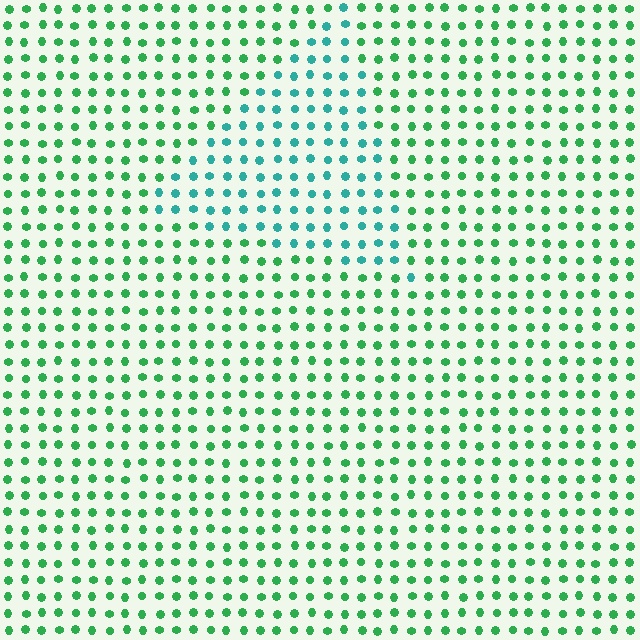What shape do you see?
I see a triangle.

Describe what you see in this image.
The image is filled with small green elements in a uniform arrangement. A triangle-shaped region is visible where the elements are tinted to a slightly different hue, forming a subtle color boundary.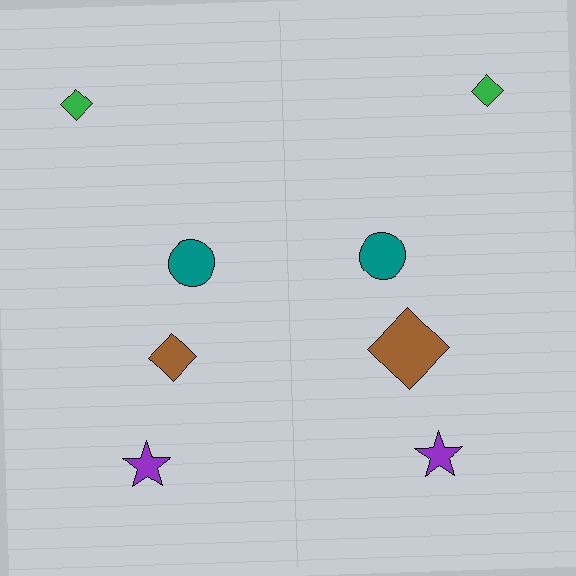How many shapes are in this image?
There are 8 shapes in this image.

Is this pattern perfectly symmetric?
No, the pattern is not perfectly symmetric. The brown diamond on the right side has a different size than its mirror counterpart.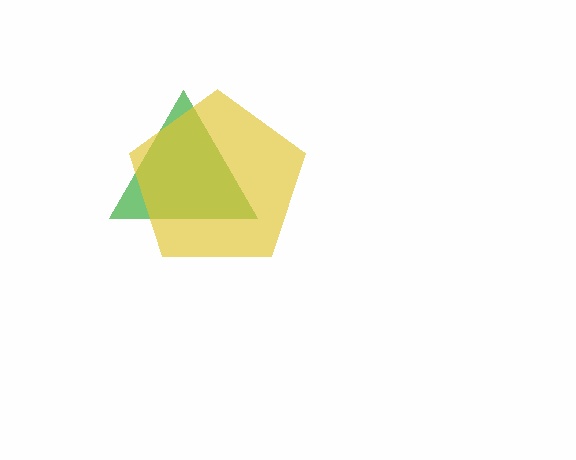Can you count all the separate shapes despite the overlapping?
Yes, there are 2 separate shapes.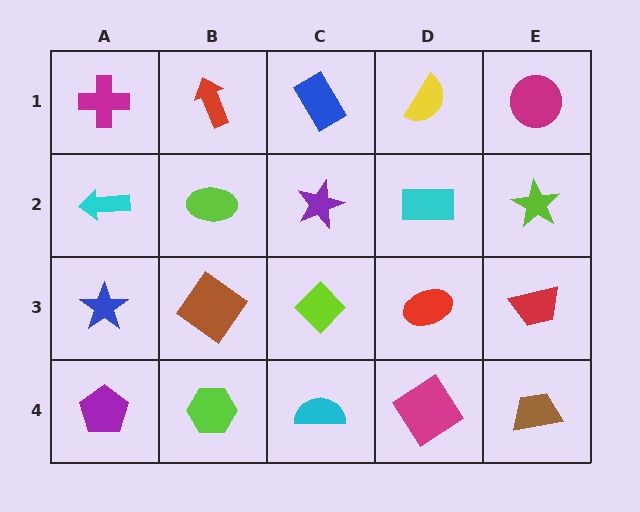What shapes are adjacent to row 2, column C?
A blue rectangle (row 1, column C), a lime diamond (row 3, column C), a lime ellipse (row 2, column B), a cyan rectangle (row 2, column D).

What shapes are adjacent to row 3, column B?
A lime ellipse (row 2, column B), a lime hexagon (row 4, column B), a blue star (row 3, column A), a lime diamond (row 3, column C).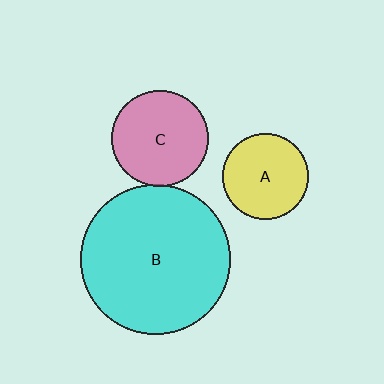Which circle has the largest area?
Circle B (cyan).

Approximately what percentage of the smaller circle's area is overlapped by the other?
Approximately 5%.